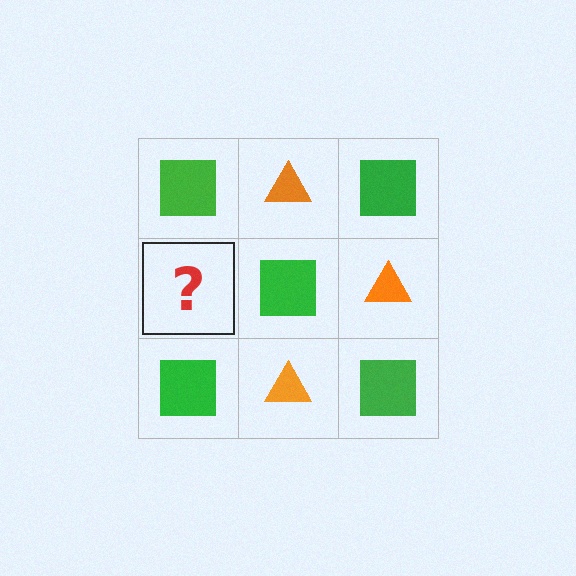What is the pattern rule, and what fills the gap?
The rule is that it alternates green square and orange triangle in a checkerboard pattern. The gap should be filled with an orange triangle.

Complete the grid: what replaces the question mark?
The question mark should be replaced with an orange triangle.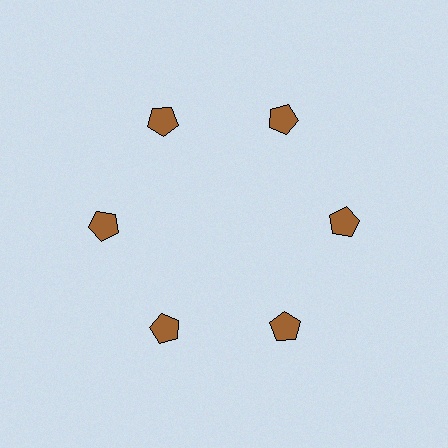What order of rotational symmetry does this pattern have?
This pattern has 6-fold rotational symmetry.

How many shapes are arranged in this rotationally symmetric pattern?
There are 6 shapes, arranged in 6 groups of 1.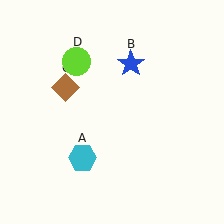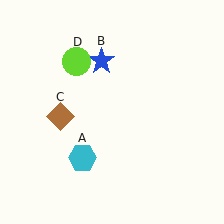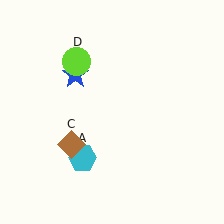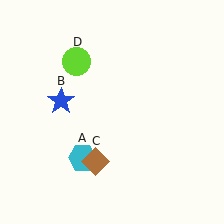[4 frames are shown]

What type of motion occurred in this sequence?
The blue star (object B), brown diamond (object C) rotated counterclockwise around the center of the scene.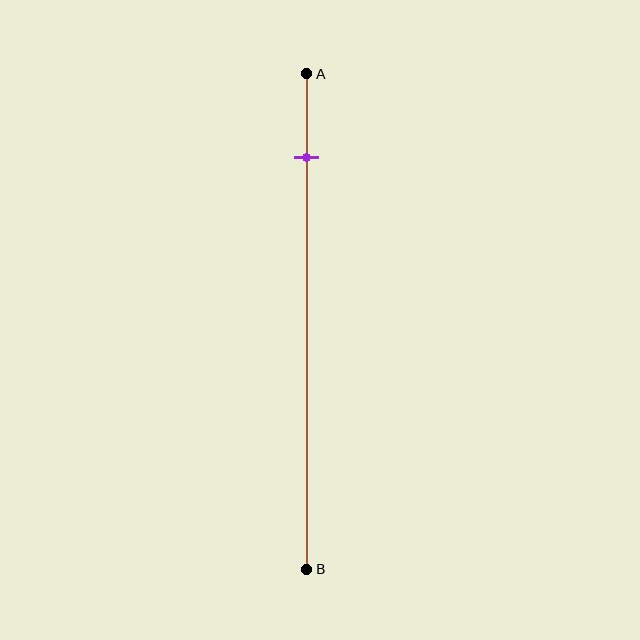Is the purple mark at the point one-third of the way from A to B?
No, the mark is at about 15% from A, not at the 33% one-third point.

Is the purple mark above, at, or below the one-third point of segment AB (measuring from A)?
The purple mark is above the one-third point of segment AB.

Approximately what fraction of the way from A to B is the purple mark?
The purple mark is approximately 15% of the way from A to B.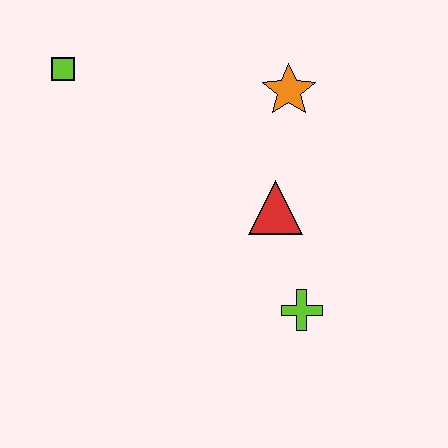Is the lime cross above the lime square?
No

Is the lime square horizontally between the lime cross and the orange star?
No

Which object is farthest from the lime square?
The lime cross is farthest from the lime square.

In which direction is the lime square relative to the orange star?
The lime square is to the left of the orange star.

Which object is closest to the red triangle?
The lime cross is closest to the red triangle.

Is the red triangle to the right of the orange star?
No